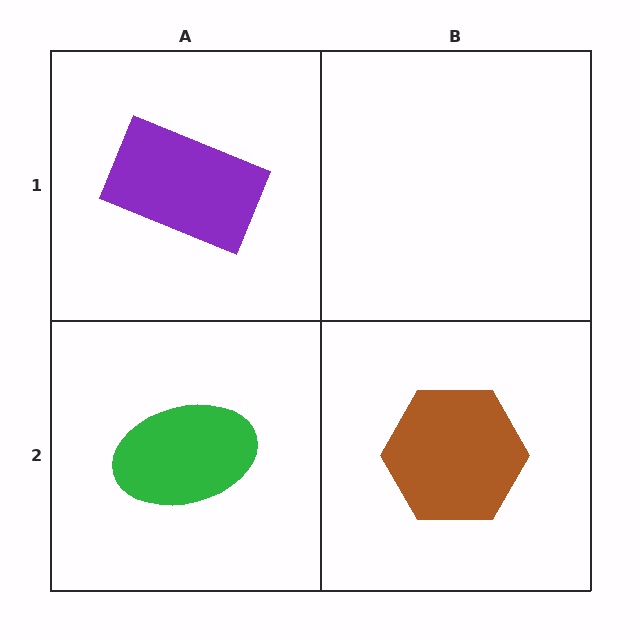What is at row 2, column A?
A green ellipse.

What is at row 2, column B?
A brown hexagon.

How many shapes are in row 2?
2 shapes.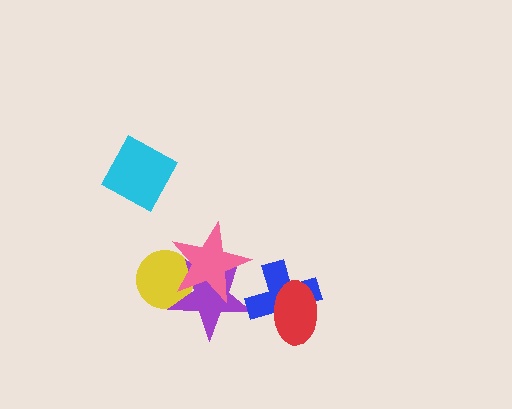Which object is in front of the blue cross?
The red ellipse is in front of the blue cross.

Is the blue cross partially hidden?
Yes, it is partially covered by another shape.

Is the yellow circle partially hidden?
Yes, it is partially covered by another shape.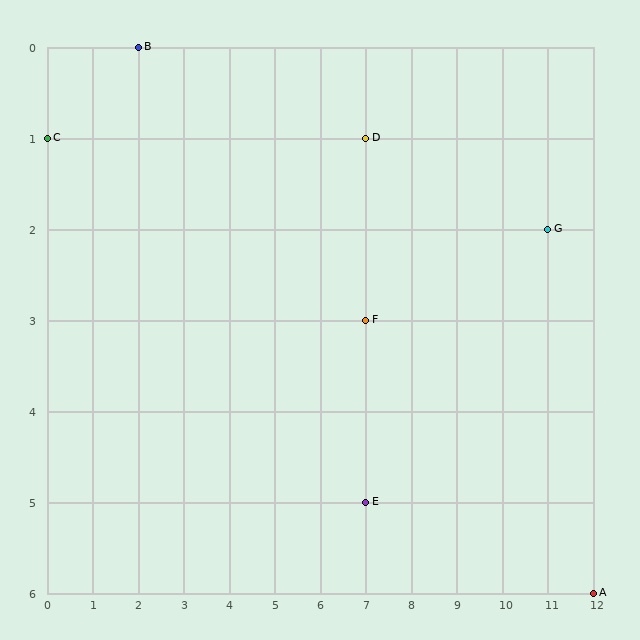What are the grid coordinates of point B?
Point B is at grid coordinates (2, 0).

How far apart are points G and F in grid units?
Points G and F are 4 columns and 1 row apart (about 4.1 grid units diagonally).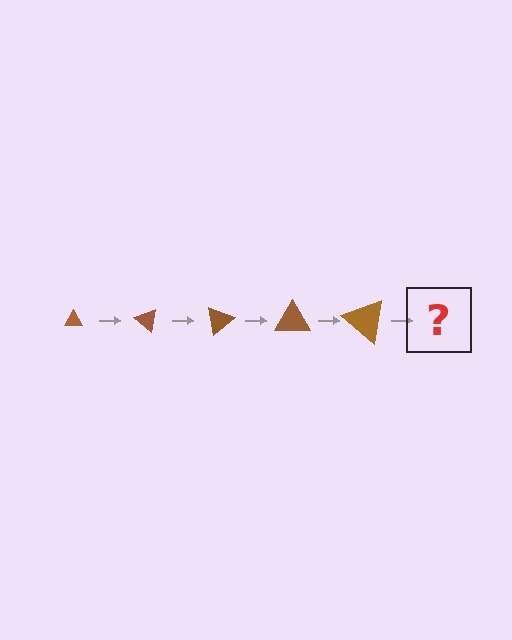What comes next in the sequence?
The next element should be a triangle, larger than the previous one and rotated 200 degrees from the start.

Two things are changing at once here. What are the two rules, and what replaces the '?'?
The two rules are that the triangle grows larger each step and it rotates 40 degrees each step. The '?' should be a triangle, larger than the previous one and rotated 200 degrees from the start.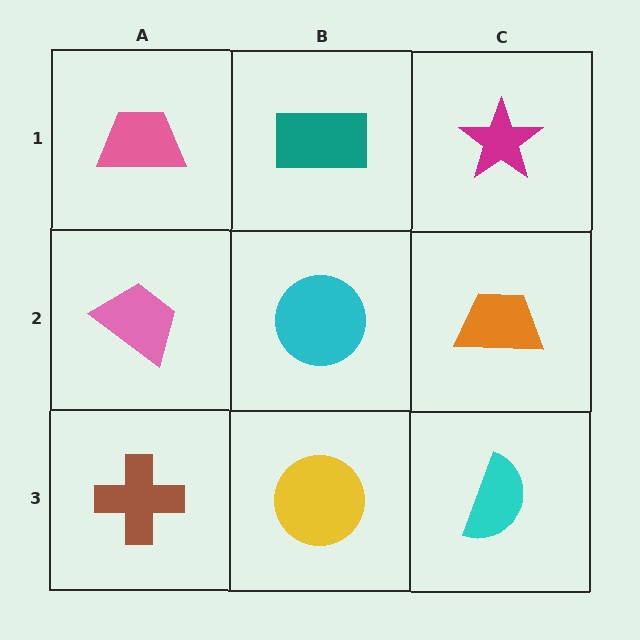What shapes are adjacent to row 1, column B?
A cyan circle (row 2, column B), a pink trapezoid (row 1, column A), a magenta star (row 1, column C).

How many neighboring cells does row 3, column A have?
2.